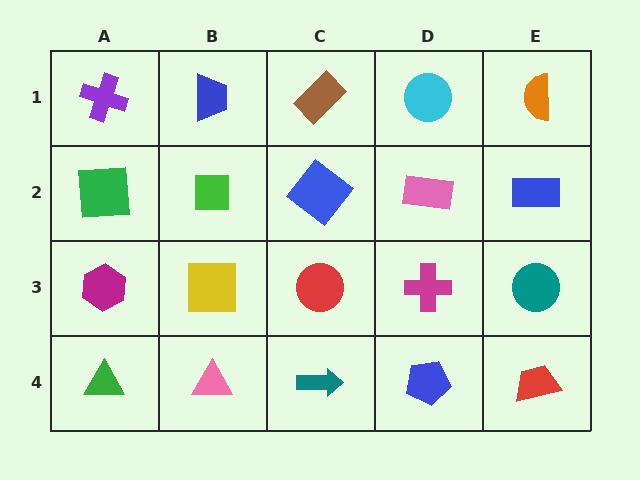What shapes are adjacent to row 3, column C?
A blue diamond (row 2, column C), a teal arrow (row 4, column C), a yellow square (row 3, column B), a magenta cross (row 3, column D).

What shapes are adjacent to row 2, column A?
A purple cross (row 1, column A), a magenta hexagon (row 3, column A), a green square (row 2, column B).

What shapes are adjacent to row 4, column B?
A yellow square (row 3, column B), a green triangle (row 4, column A), a teal arrow (row 4, column C).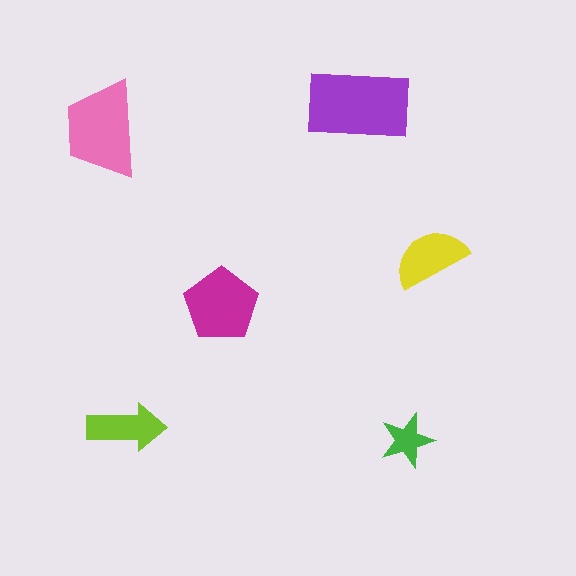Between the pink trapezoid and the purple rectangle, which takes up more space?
The purple rectangle.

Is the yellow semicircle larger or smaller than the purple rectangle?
Smaller.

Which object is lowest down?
The green star is bottommost.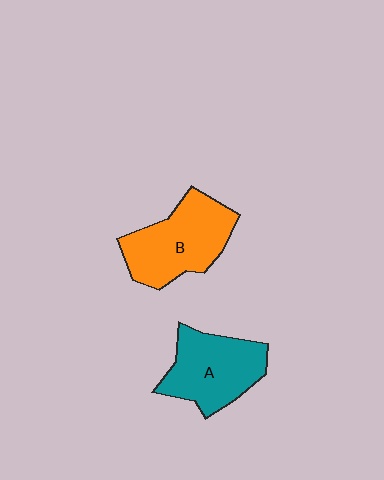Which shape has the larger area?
Shape B (orange).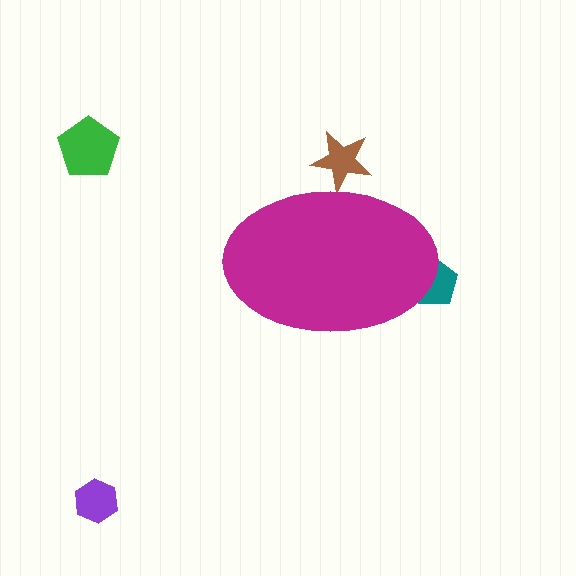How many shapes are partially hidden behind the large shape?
2 shapes are partially hidden.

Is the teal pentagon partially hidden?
Yes, the teal pentagon is partially hidden behind the magenta ellipse.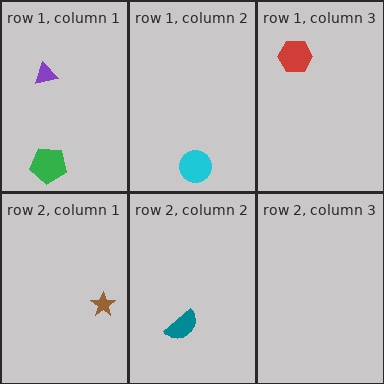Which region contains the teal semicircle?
The row 2, column 2 region.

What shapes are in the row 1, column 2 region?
The cyan circle.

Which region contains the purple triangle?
The row 1, column 1 region.